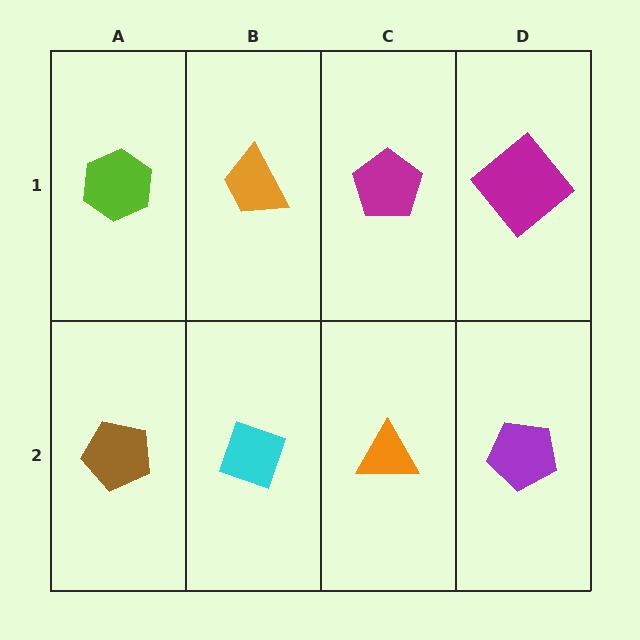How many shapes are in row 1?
4 shapes.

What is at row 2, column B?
A cyan diamond.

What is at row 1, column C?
A magenta pentagon.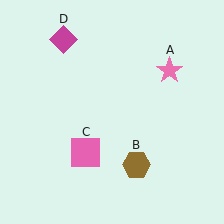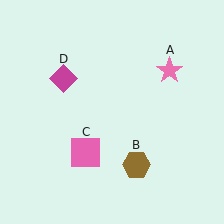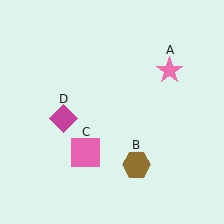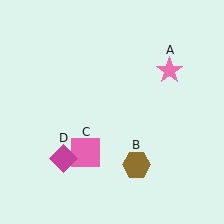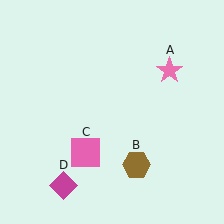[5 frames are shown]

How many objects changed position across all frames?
1 object changed position: magenta diamond (object D).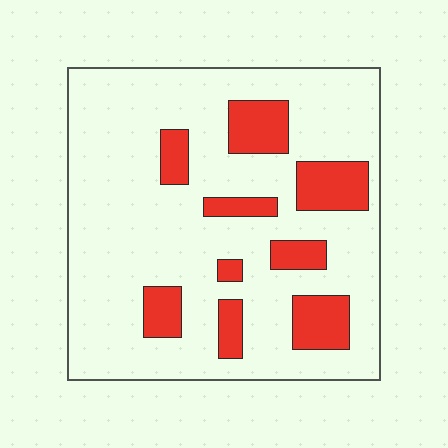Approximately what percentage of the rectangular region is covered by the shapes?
Approximately 20%.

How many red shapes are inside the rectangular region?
9.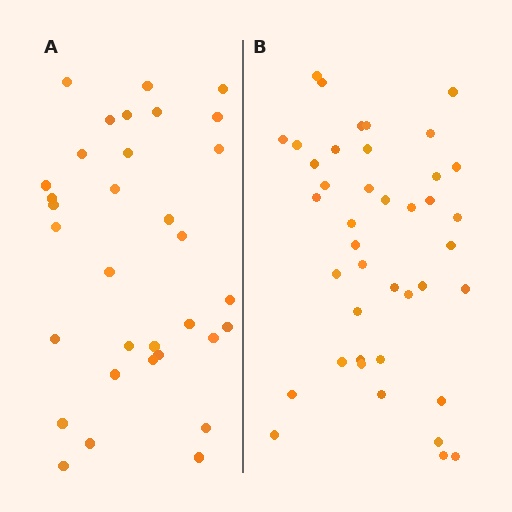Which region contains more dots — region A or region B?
Region B (the right region) has more dots.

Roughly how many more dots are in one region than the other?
Region B has roughly 8 or so more dots than region A.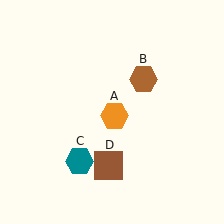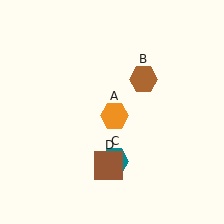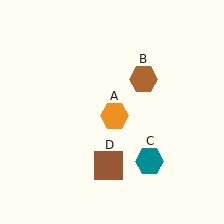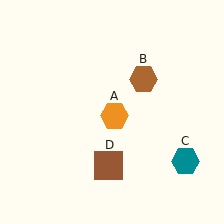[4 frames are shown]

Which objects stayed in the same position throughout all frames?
Orange hexagon (object A) and brown hexagon (object B) and brown square (object D) remained stationary.